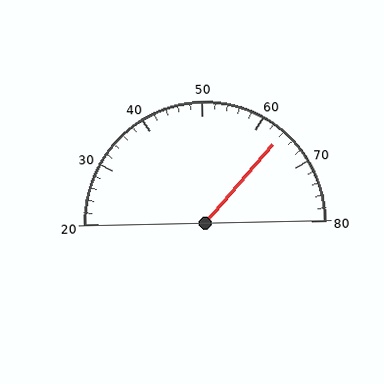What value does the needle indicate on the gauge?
The needle indicates approximately 64.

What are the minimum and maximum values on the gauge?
The gauge ranges from 20 to 80.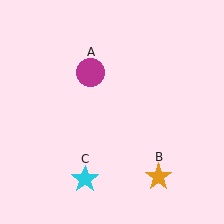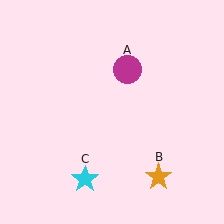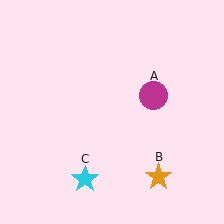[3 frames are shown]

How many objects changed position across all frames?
1 object changed position: magenta circle (object A).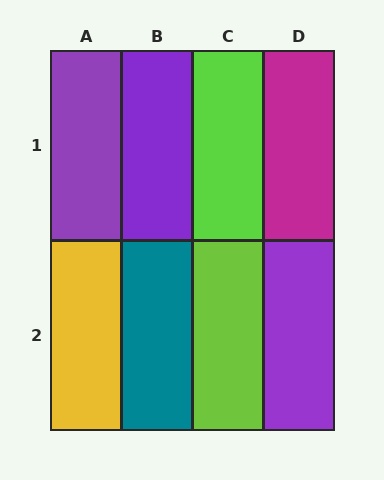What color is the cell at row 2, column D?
Purple.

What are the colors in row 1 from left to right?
Purple, purple, lime, magenta.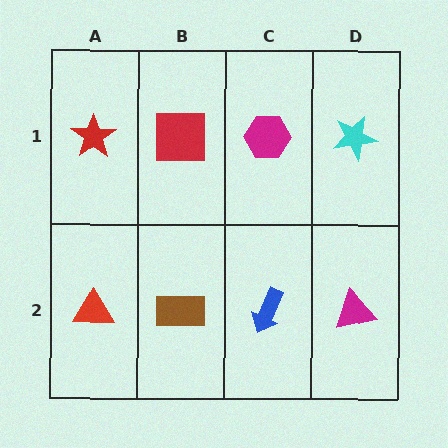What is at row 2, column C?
A blue arrow.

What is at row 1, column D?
A cyan star.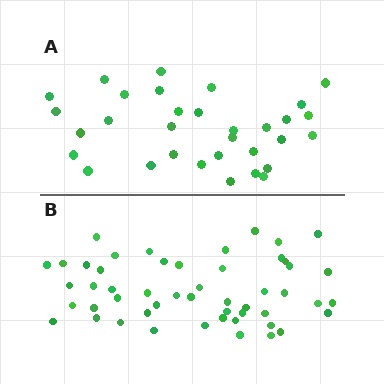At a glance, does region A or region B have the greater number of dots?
Region B (the bottom region) has more dots.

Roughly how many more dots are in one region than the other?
Region B has approximately 20 more dots than region A.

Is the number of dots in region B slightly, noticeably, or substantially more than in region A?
Region B has substantially more. The ratio is roughly 1.6 to 1.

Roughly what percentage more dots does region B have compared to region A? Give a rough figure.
About 60% more.